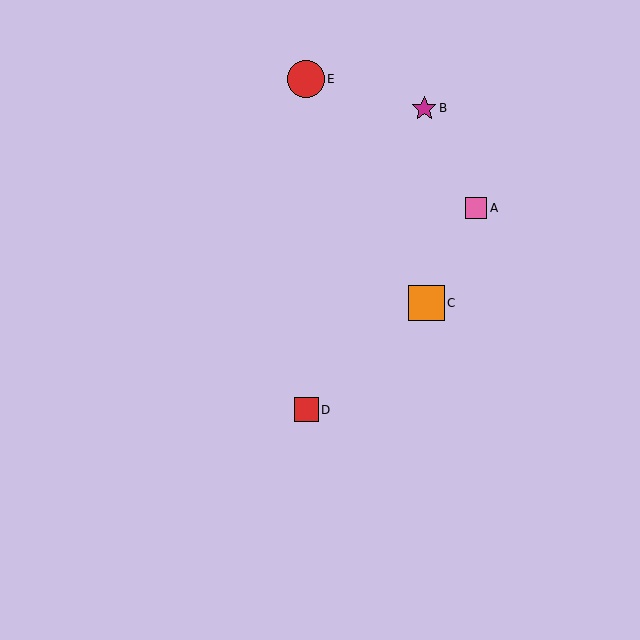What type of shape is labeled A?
Shape A is a pink square.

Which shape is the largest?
The red circle (labeled E) is the largest.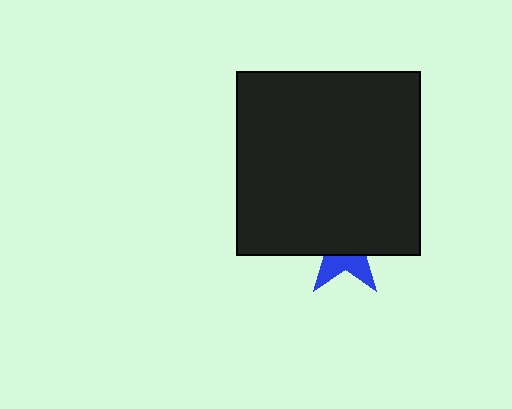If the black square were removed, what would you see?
You would see the complete blue star.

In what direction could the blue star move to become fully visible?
The blue star could move down. That would shift it out from behind the black square entirely.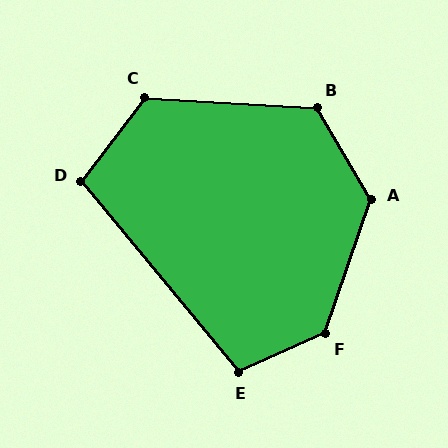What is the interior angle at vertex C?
Approximately 124 degrees (obtuse).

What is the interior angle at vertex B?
Approximately 124 degrees (obtuse).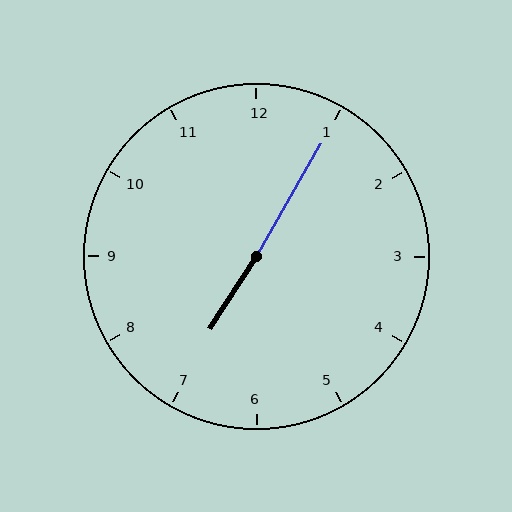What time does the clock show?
7:05.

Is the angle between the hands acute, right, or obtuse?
It is obtuse.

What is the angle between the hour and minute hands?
Approximately 178 degrees.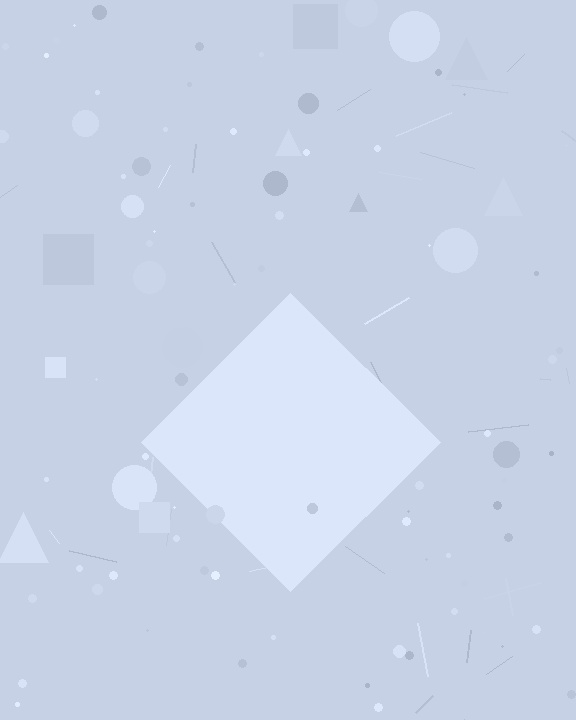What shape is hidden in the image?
A diamond is hidden in the image.